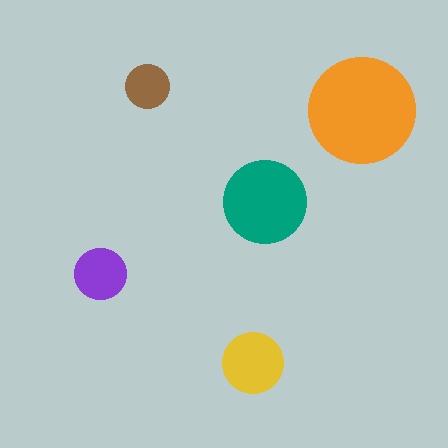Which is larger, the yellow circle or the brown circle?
The yellow one.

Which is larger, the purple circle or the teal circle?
The teal one.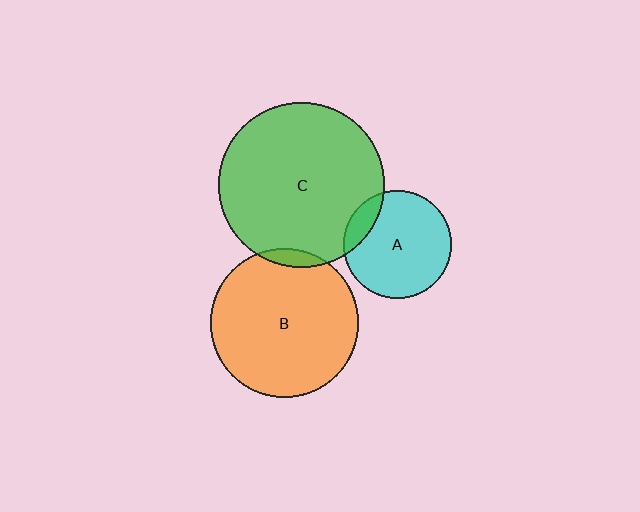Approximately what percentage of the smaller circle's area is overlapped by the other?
Approximately 15%.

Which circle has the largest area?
Circle C (green).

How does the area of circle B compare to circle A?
Approximately 1.9 times.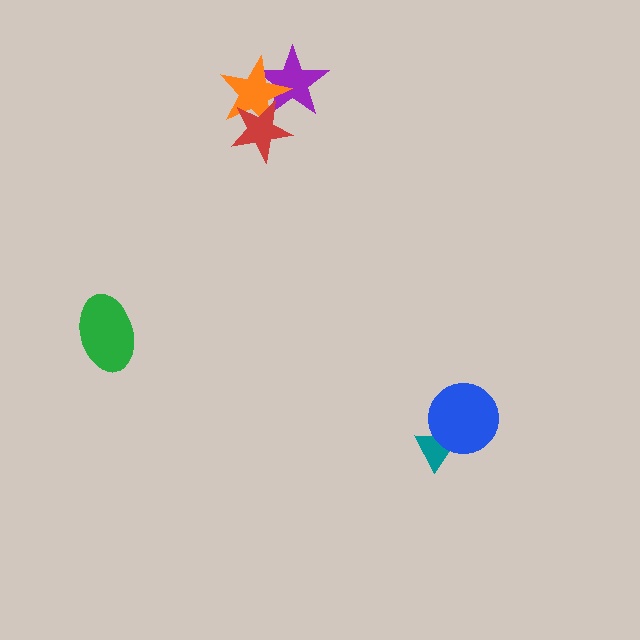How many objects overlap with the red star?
2 objects overlap with the red star.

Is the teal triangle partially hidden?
Yes, it is partially covered by another shape.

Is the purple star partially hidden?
Yes, it is partially covered by another shape.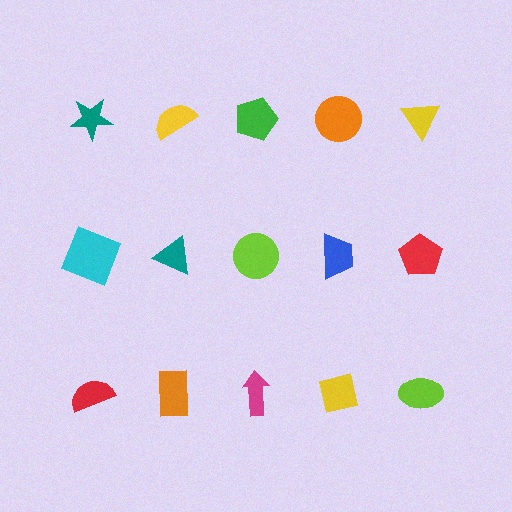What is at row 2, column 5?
A red pentagon.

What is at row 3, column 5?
A lime ellipse.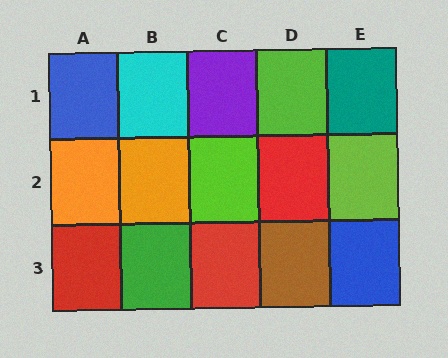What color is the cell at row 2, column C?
Lime.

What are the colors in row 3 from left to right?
Red, green, red, brown, blue.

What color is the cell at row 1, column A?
Blue.